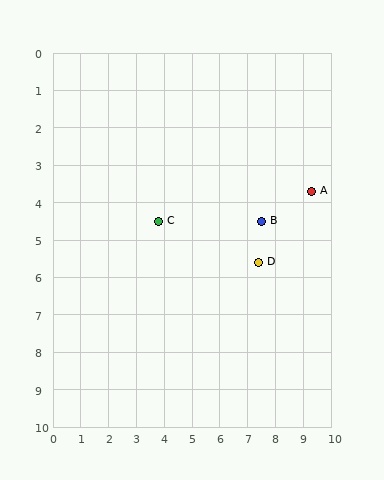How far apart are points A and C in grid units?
Points A and C are about 5.6 grid units apart.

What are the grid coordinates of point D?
Point D is at approximately (7.4, 5.6).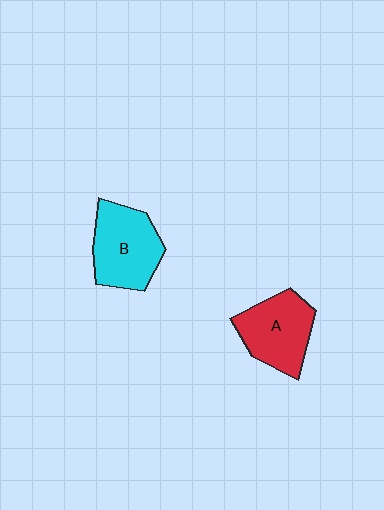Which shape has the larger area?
Shape B (cyan).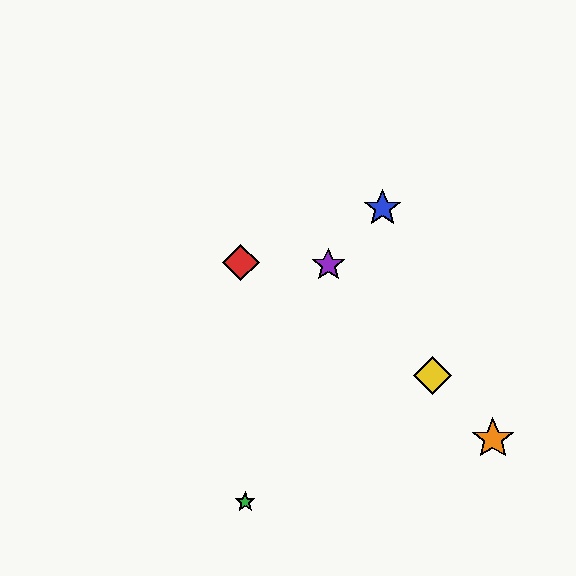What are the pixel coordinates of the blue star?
The blue star is at (382, 208).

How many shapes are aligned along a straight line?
3 shapes (the yellow diamond, the purple star, the orange star) are aligned along a straight line.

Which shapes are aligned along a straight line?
The yellow diamond, the purple star, the orange star are aligned along a straight line.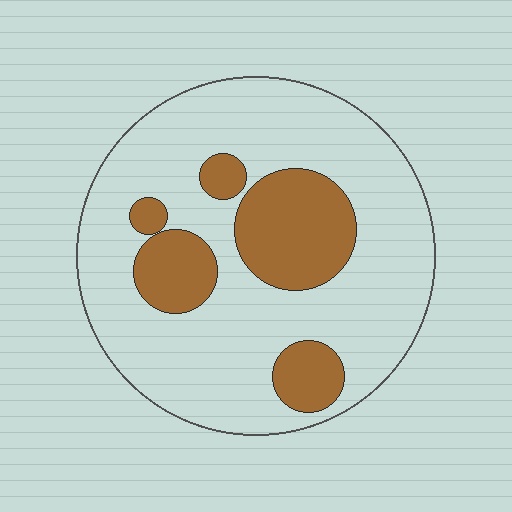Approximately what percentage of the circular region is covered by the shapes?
Approximately 25%.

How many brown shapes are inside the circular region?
5.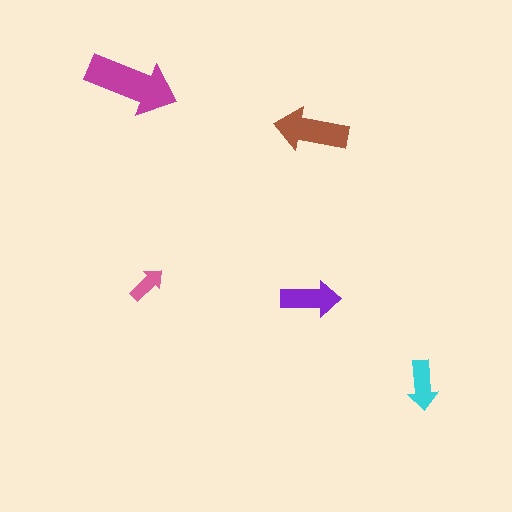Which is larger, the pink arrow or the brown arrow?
The brown one.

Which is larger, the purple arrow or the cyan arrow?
The purple one.